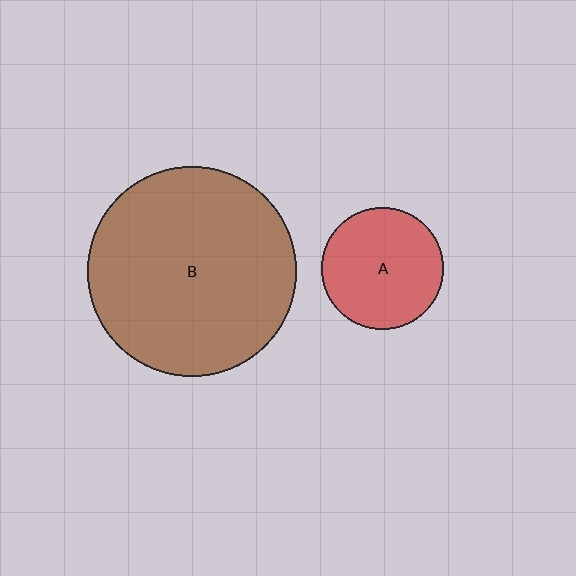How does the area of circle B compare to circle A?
Approximately 2.9 times.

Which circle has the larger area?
Circle B (brown).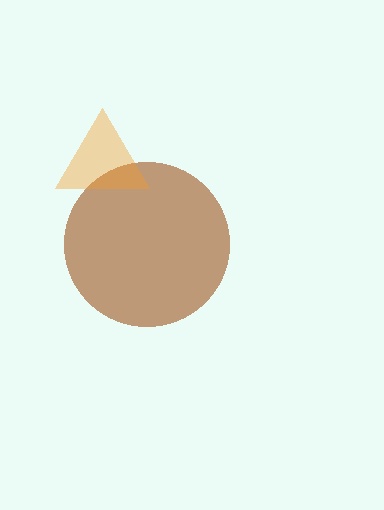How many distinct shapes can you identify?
There are 2 distinct shapes: a brown circle, an orange triangle.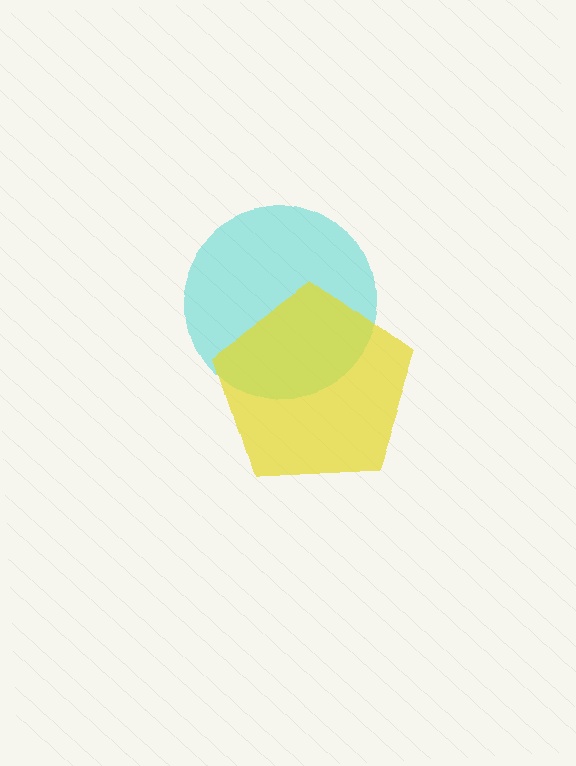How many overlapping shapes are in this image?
There are 2 overlapping shapes in the image.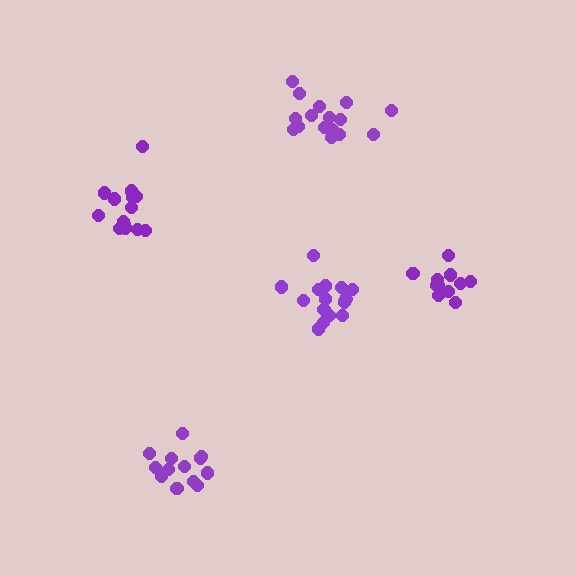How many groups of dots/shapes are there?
There are 5 groups.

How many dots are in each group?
Group 1: 14 dots, Group 2: 16 dots, Group 3: 15 dots, Group 4: 11 dots, Group 5: 13 dots (69 total).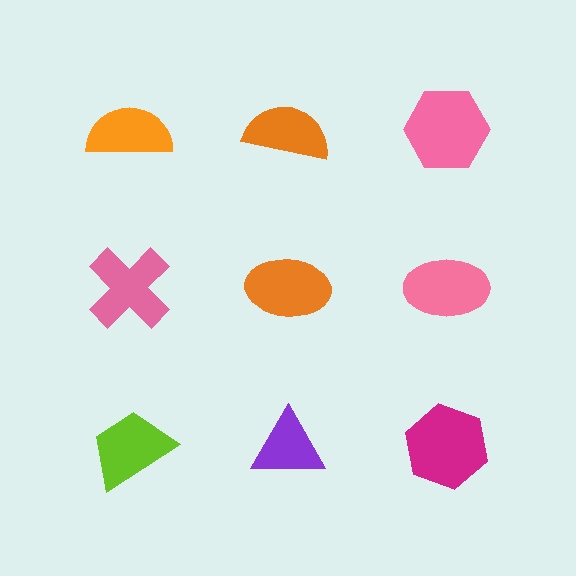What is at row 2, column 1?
A pink cross.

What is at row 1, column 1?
An orange semicircle.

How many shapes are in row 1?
3 shapes.